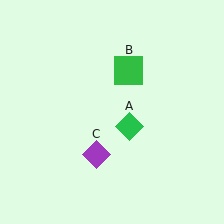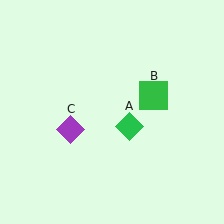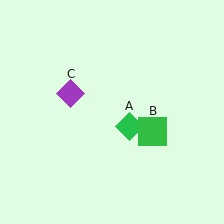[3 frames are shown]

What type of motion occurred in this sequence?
The green square (object B), purple diamond (object C) rotated clockwise around the center of the scene.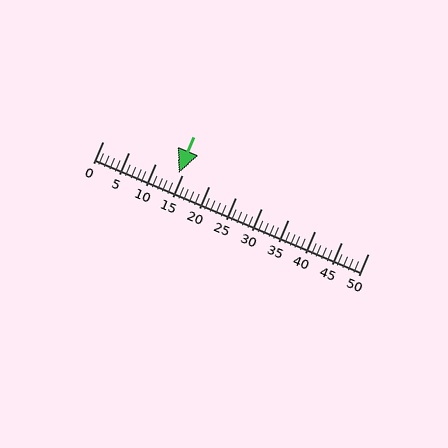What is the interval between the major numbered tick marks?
The major tick marks are spaced 5 units apart.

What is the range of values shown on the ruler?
The ruler shows values from 0 to 50.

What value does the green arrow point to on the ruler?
The green arrow points to approximately 14.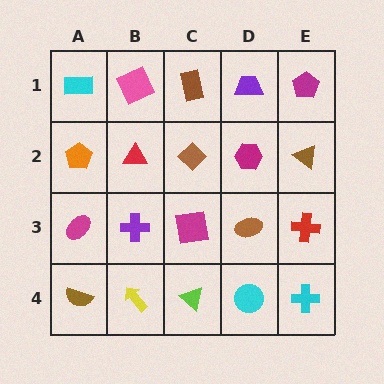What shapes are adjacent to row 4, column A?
A magenta ellipse (row 3, column A), a yellow arrow (row 4, column B).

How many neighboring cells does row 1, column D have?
3.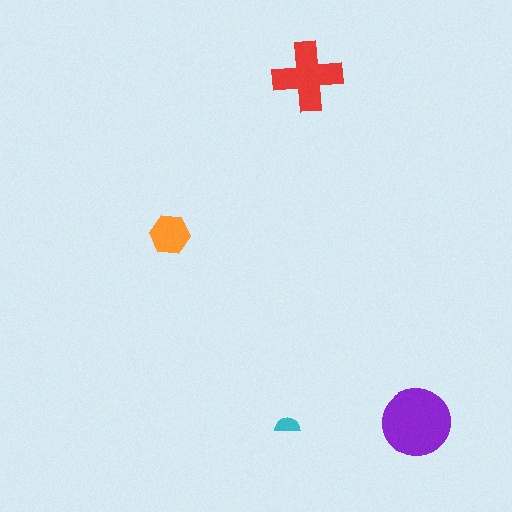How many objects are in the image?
There are 4 objects in the image.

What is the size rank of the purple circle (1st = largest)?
1st.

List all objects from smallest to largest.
The cyan semicircle, the orange hexagon, the red cross, the purple circle.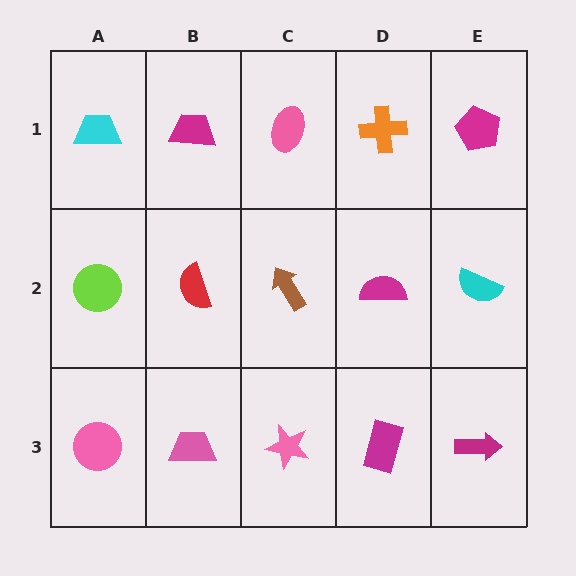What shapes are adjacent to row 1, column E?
A cyan semicircle (row 2, column E), an orange cross (row 1, column D).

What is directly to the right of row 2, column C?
A magenta semicircle.